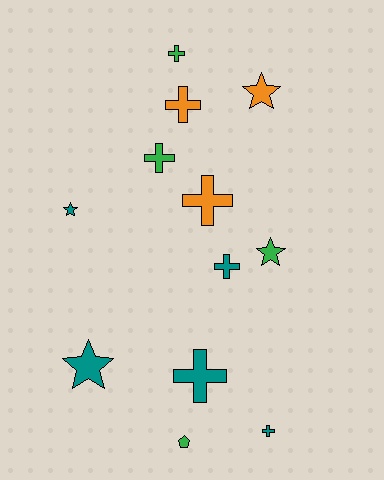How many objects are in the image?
There are 12 objects.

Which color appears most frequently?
Teal, with 5 objects.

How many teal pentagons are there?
There are no teal pentagons.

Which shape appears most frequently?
Cross, with 7 objects.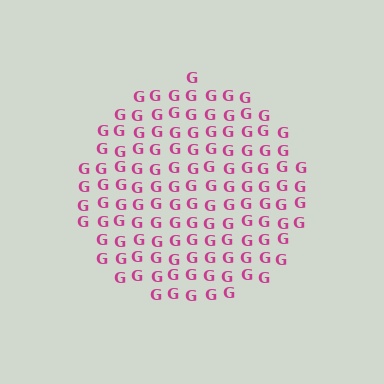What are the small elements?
The small elements are letter G's.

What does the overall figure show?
The overall figure shows a circle.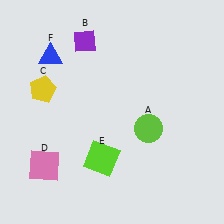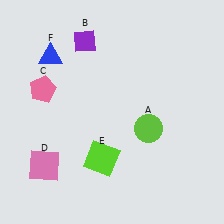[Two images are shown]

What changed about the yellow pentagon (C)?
In Image 1, C is yellow. In Image 2, it changed to pink.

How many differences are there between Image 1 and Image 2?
There is 1 difference between the two images.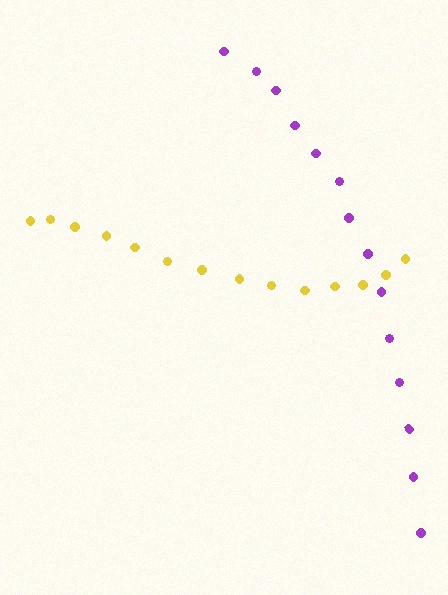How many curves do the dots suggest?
There are 2 distinct paths.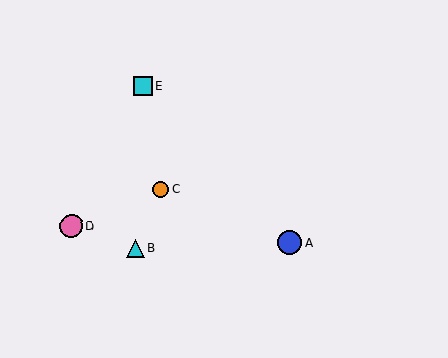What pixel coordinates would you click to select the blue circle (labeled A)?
Click at (290, 243) to select the blue circle A.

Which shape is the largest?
The blue circle (labeled A) is the largest.